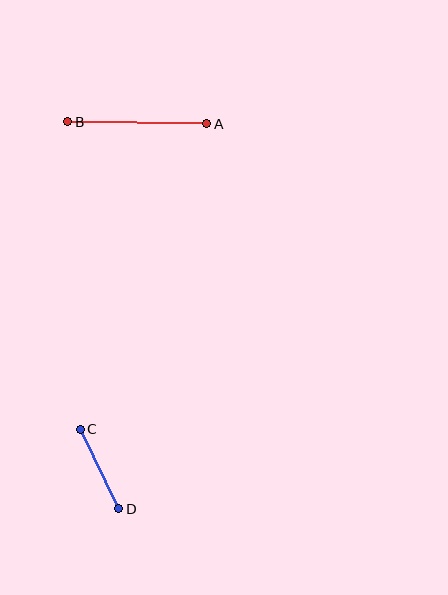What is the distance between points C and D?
The distance is approximately 88 pixels.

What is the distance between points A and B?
The distance is approximately 139 pixels.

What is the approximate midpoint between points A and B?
The midpoint is at approximately (137, 123) pixels.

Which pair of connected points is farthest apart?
Points A and B are farthest apart.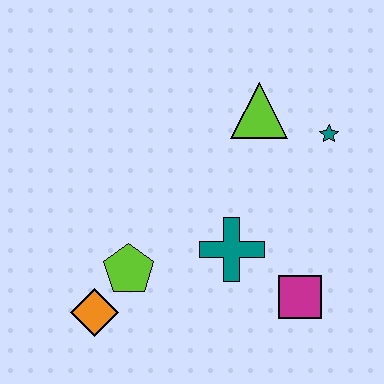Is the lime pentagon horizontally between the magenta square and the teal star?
No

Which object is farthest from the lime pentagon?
The teal star is farthest from the lime pentagon.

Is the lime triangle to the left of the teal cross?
No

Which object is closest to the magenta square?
The teal cross is closest to the magenta square.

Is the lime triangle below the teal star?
No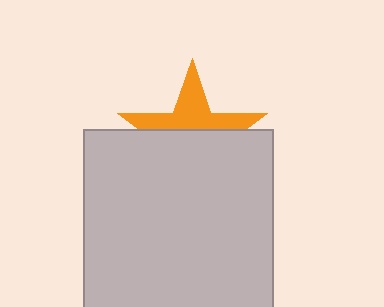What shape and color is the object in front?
The object in front is a light gray square.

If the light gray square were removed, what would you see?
You would see the complete orange star.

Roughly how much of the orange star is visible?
A small part of it is visible (roughly 43%).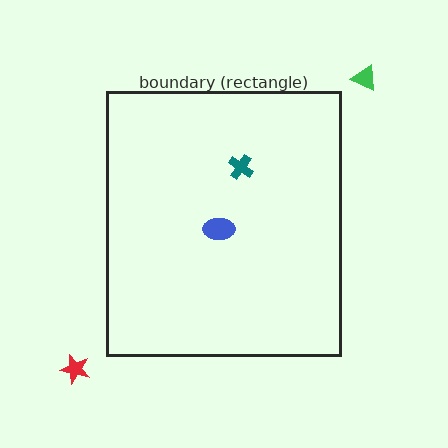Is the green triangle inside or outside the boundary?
Outside.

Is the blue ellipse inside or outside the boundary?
Inside.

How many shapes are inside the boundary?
2 inside, 2 outside.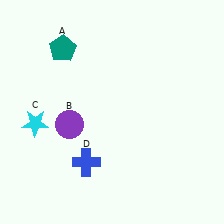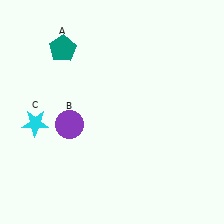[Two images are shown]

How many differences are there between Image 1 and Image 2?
There is 1 difference between the two images.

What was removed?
The blue cross (D) was removed in Image 2.